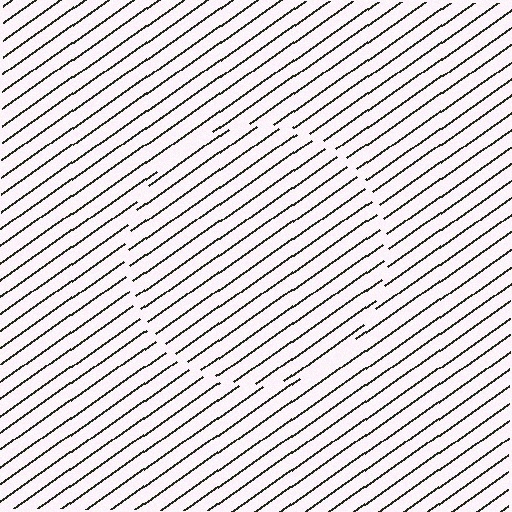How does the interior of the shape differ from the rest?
The interior of the shape contains the same grating, shifted by half a period — the contour is defined by the phase discontinuity where line-ends from the inner and outer gratings abut.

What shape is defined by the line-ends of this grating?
An illusory circle. The interior of the shape contains the same grating, shifted by half a period — the contour is defined by the phase discontinuity where line-ends from the inner and outer gratings abut.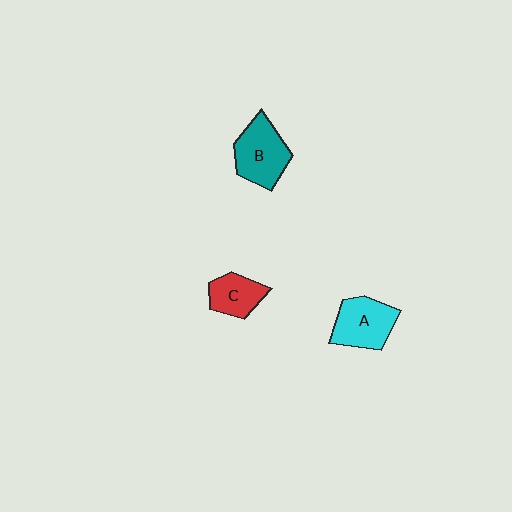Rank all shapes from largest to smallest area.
From largest to smallest: B (teal), A (cyan), C (red).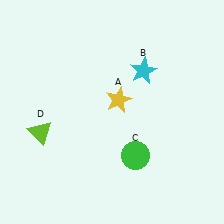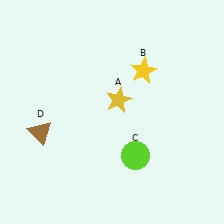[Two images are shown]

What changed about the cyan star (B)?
In Image 1, B is cyan. In Image 2, it changed to yellow.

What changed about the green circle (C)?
In Image 1, C is green. In Image 2, it changed to lime.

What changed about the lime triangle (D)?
In Image 1, D is lime. In Image 2, it changed to brown.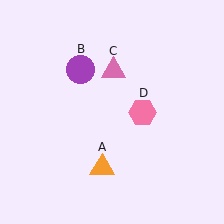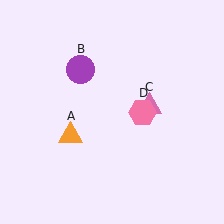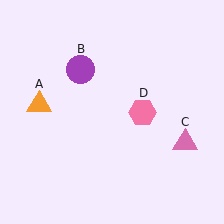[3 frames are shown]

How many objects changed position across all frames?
2 objects changed position: orange triangle (object A), pink triangle (object C).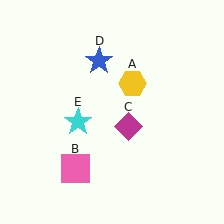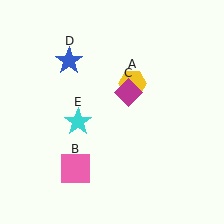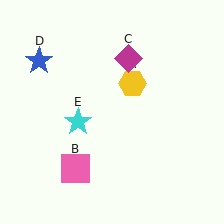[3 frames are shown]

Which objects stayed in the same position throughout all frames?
Yellow hexagon (object A) and pink square (object B) and cyan star (object E) remained stationary.